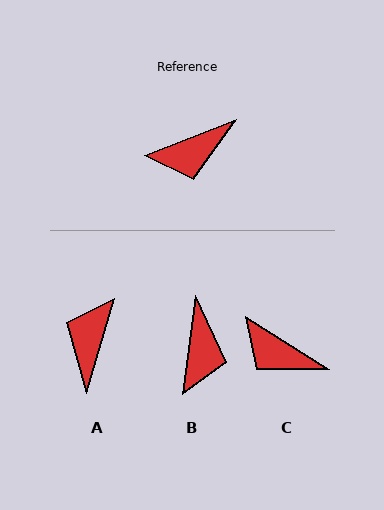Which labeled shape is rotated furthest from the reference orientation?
A, about 128 degrees away.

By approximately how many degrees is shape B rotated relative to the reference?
Approximately 61 degrees counter-clockwise.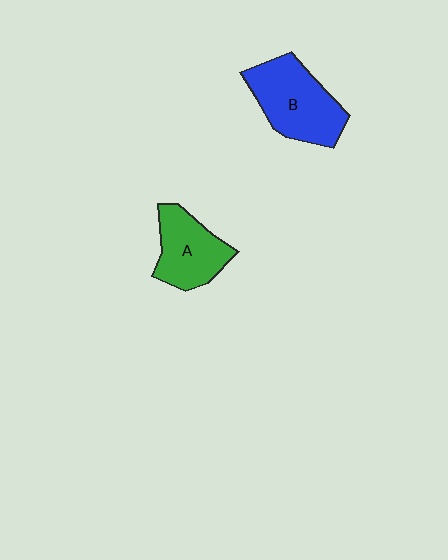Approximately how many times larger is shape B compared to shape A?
Approximately 1.3 times.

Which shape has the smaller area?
Shape A (green).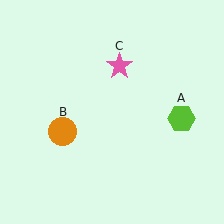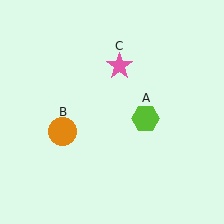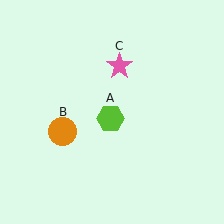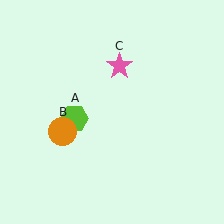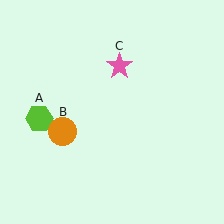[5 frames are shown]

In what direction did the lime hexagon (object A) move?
The lime hexagon (object A) moved left.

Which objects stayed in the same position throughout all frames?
Orange circle (object B) and pink star (object C) remained stationary.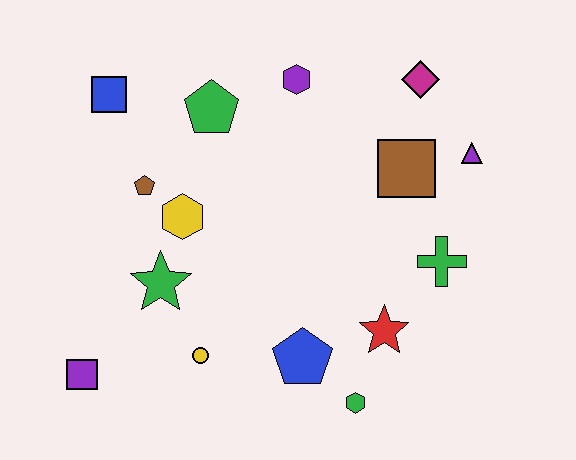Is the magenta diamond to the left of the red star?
No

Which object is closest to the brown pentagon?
The yellow hexagon is closest to the brown pentagon.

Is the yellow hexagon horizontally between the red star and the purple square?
Yes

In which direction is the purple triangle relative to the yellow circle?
The purple triangle is to the right of the yellow circle.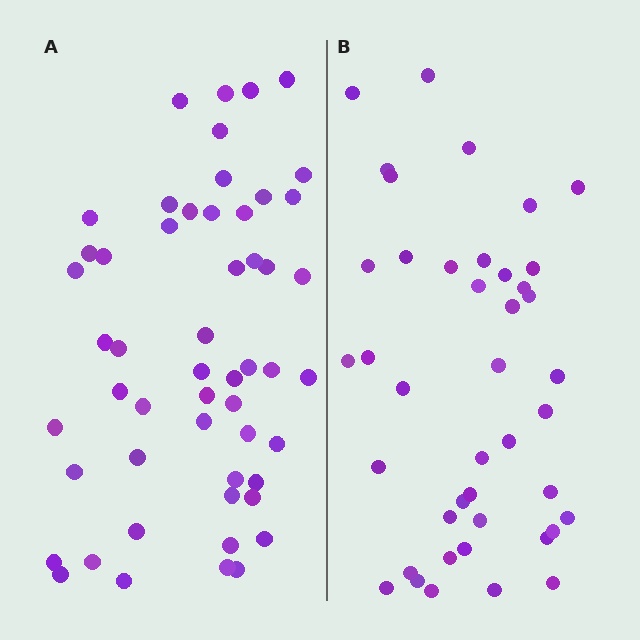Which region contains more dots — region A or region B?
Region A (the left region) has more dots.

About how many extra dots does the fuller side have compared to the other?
Region A has roughly 12 or so more dots than region B.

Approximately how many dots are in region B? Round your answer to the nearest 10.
About 40 dots. (The exact count is 42, which rounds to 40.)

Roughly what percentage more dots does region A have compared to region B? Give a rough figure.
About 25% more.